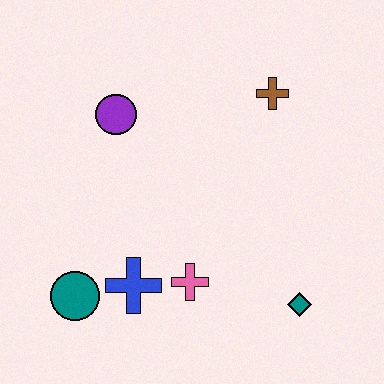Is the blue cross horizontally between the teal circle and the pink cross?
Yes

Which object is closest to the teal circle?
The blue cross is closest to the teal circle.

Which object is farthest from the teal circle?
The brown cross is farthest from the teal circle.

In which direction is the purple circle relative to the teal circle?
The purple circle is above the teal circle.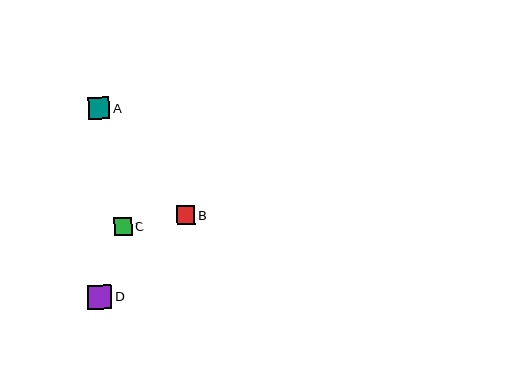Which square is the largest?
Square D is the largest with a size of approximately 25 pixels.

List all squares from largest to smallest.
From largest to smallest: D, A, B, C.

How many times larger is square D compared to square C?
Square D is approximately 1.4 times the size of square C.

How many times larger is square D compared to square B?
Square D is approximately 1.3 times the size of square B.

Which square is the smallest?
Square C is the smallest with a size of approximately 18 pixels.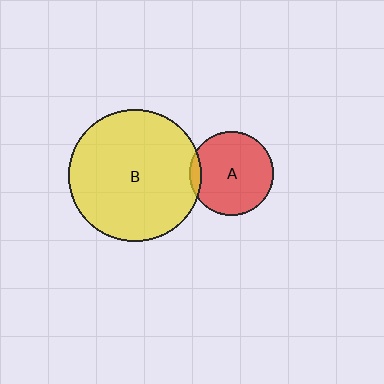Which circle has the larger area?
Circle B (yellow).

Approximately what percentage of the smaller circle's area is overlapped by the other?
Approximately 5%.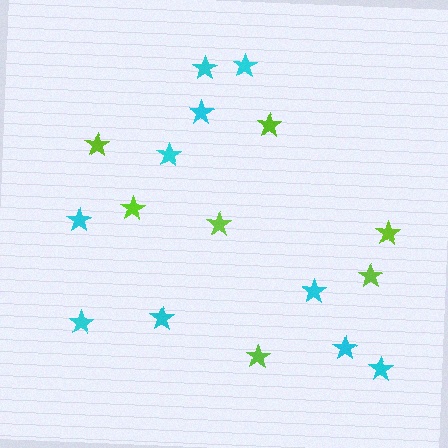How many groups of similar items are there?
There are 2 groups: one group of lime stars (7) and one group of cyan stars (10).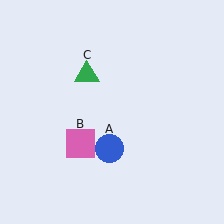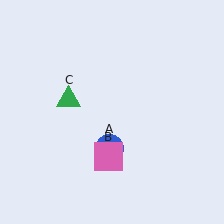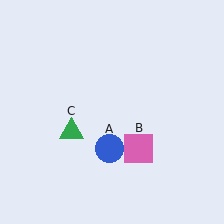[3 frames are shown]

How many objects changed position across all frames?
2 objects changed position: pink square (object B), green triangle (object C).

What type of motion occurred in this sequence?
The pink square (object B), green triangle (object C) rotated counterclockwise around the center of the scene.